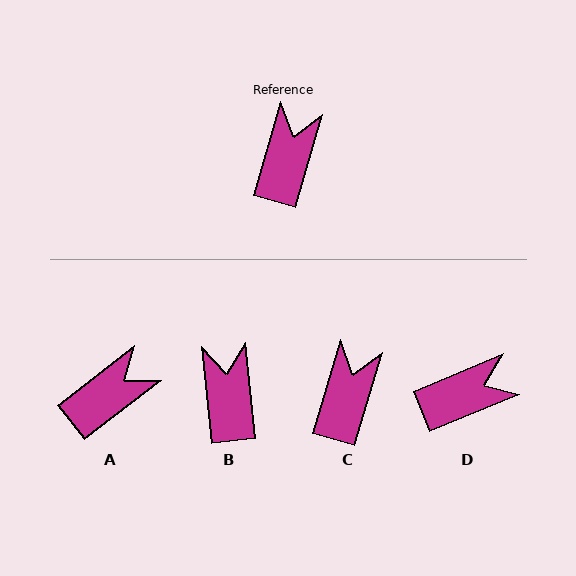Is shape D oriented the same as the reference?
No, it is off by about 51 degrees.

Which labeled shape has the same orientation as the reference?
C.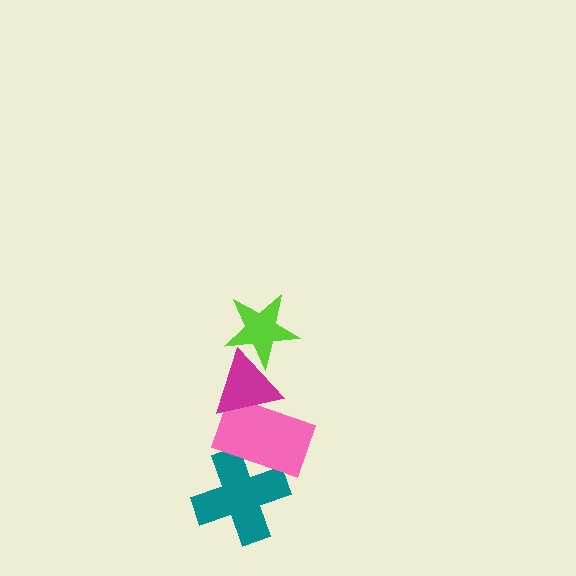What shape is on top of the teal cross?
The pink rectangle is on top of the teal cross.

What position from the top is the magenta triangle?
The magenta triangle is 2nd from the top.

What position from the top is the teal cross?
The teal cross is 4th from the top.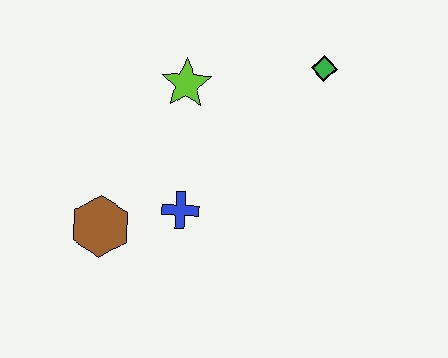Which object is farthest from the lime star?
The brown hexagon is farthest from the lime star.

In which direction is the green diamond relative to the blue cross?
The green diamond is above the blue cross.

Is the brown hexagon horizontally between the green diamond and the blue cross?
No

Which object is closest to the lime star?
The blue cross is closest to the lime star.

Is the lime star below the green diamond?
Yes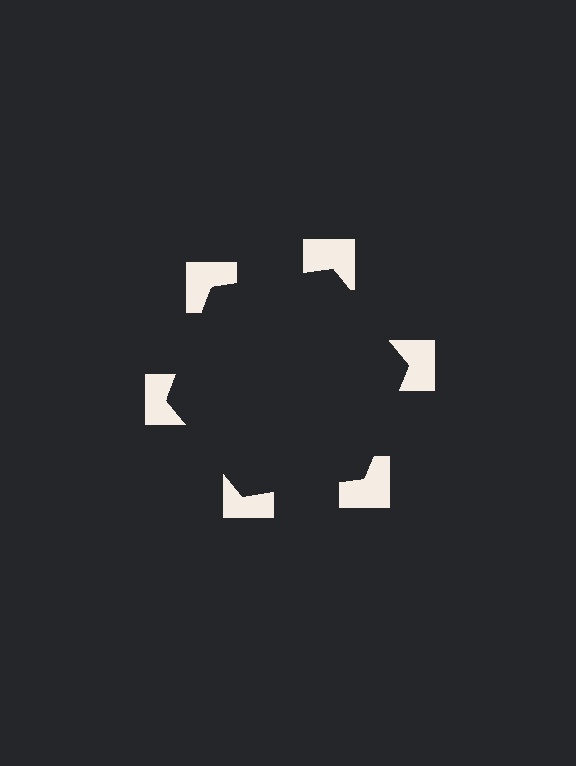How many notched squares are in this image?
There are 6 — one at each vertex of the illusory hexagon.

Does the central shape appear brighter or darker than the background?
It typically appears slightly darker than the background, even though no actual brightness change is drawn.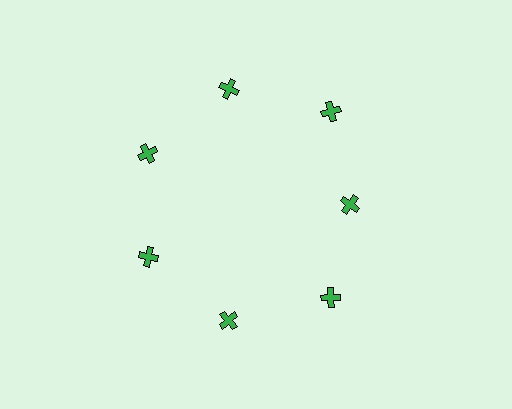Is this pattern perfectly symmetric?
No. The 7 green crosses are arranged in a ring, but one element near the 3 o'clock position is pulled inward toward the center, breaking the 7-fold rotational symmetry.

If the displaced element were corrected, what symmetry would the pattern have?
It would have 7-fold rotational symmetry — the pattern would map onto itself every 51 degrees.